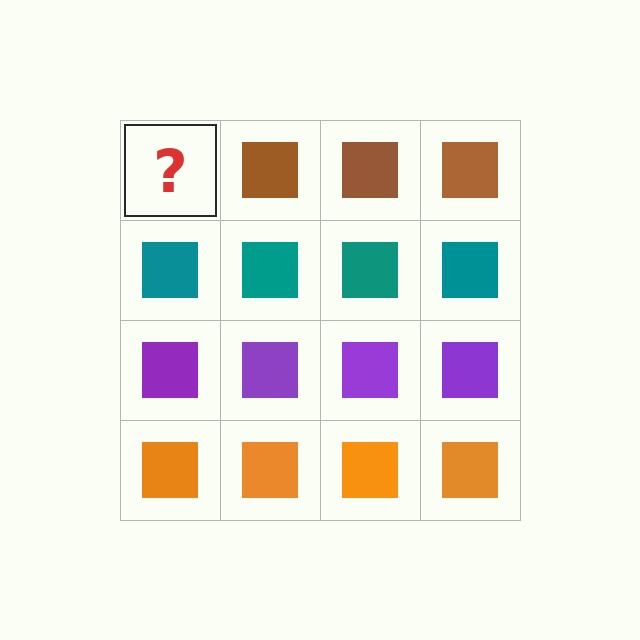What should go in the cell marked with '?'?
The missing cell should contain a brown square.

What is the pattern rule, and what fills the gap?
The rule is that each row has a consistent color. The gap should be filled with a brown square.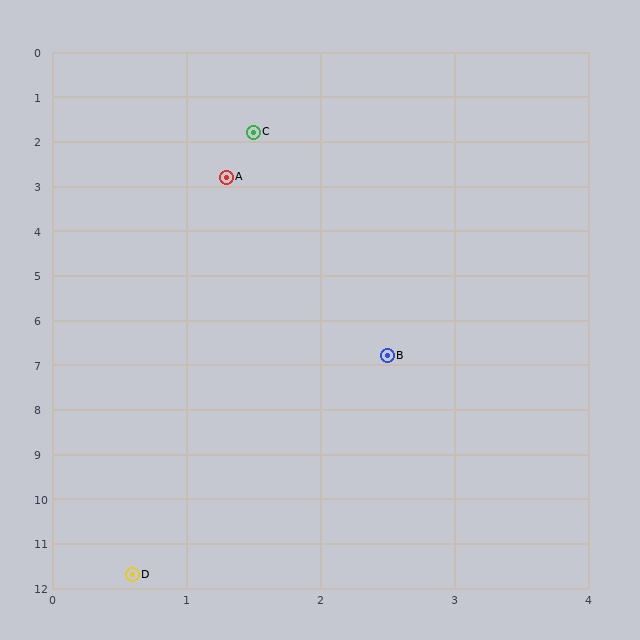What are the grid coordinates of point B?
Point B is at approximately (2.5, 6.8).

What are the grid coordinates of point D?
Point D is at approximately (0.6, 11.7).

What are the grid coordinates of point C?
Point C is at approximately (1.5, 1.8).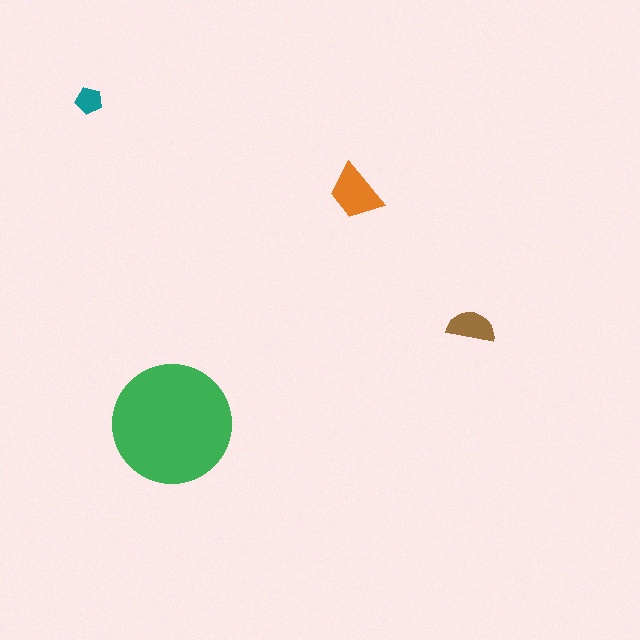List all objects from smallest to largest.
The teal pentagon, the brown semicircle, the orange trapezoid, the green circle.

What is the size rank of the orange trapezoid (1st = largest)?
2nd.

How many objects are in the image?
There are 4 objects in the image.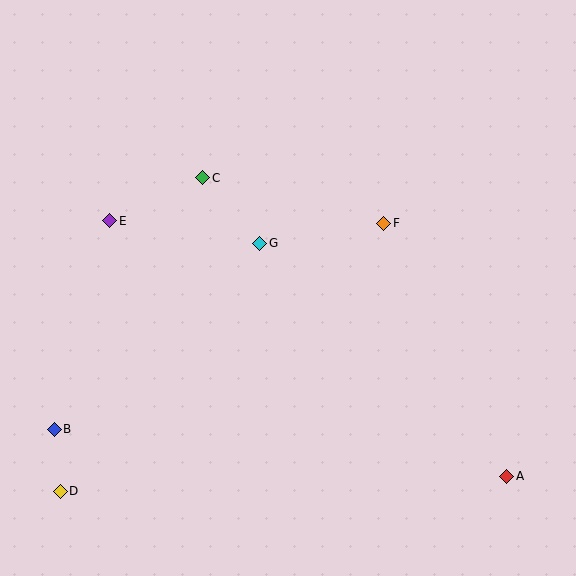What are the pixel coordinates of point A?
Point A is at (507, 476).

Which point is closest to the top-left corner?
Point E is closest to the top-left corner.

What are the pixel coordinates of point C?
Point C is at (203, 178).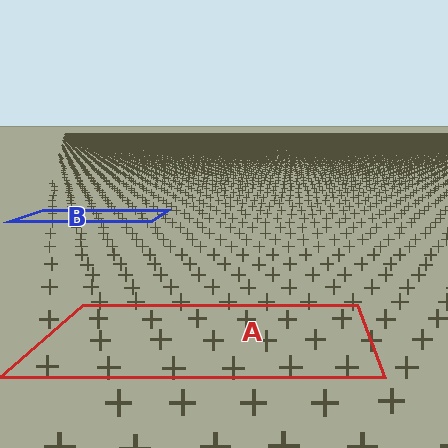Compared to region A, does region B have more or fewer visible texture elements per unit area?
Region B has more texture elements per unit area — they are packed more densely because it is farther away.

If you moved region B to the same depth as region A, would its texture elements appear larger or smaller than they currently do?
They would appear larger. At a closer depth, the same texture elements are projected at a bigger on-screen size.